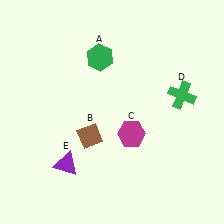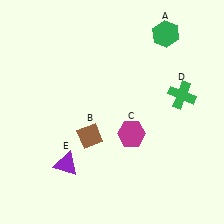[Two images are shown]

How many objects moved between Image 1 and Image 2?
1 object moved between the two images.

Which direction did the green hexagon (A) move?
The green hexagon (A) moved right.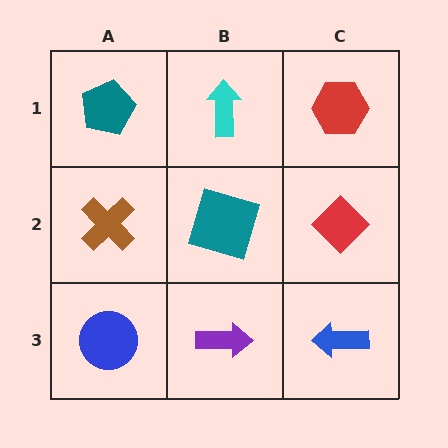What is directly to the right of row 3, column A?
A purple arrow.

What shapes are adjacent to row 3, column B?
A teal square (row 2, column B), a blue circle (row 3, column A), a blue arrow (row 3, column C).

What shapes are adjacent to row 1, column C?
A red diamond (row 2, column C), a cyan arrow (row 1, column B).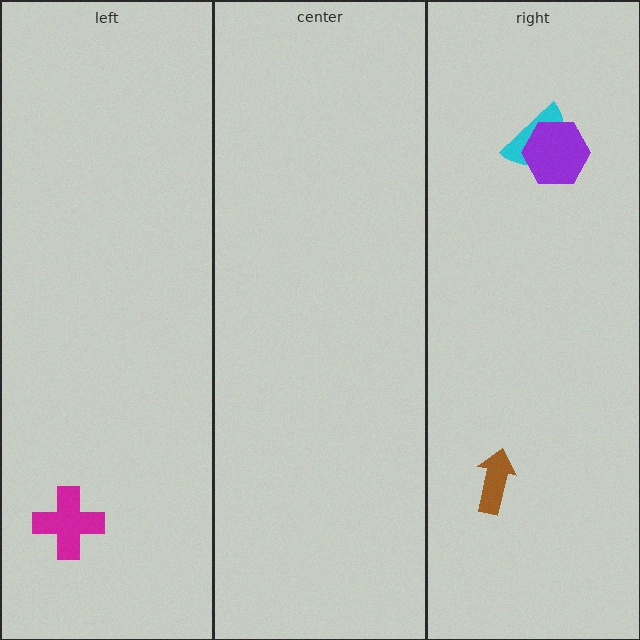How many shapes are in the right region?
3.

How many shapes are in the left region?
1.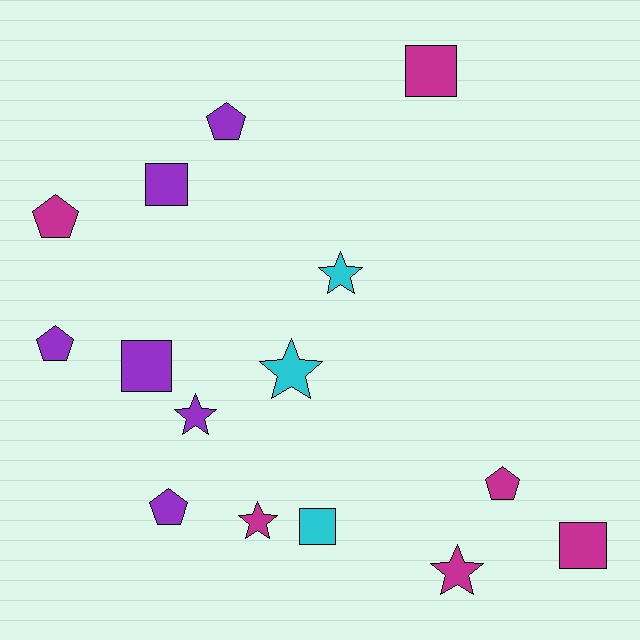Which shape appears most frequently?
Square, with 5 objects.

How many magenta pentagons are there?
There are 2 magenta pentagons.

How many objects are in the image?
There are 15 objects.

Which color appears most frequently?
Magenta, with 6 objects.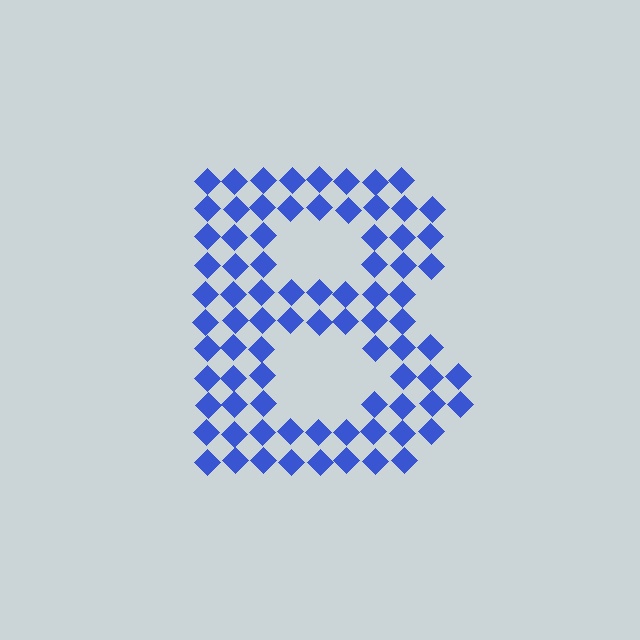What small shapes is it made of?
It is made of small diamonds.